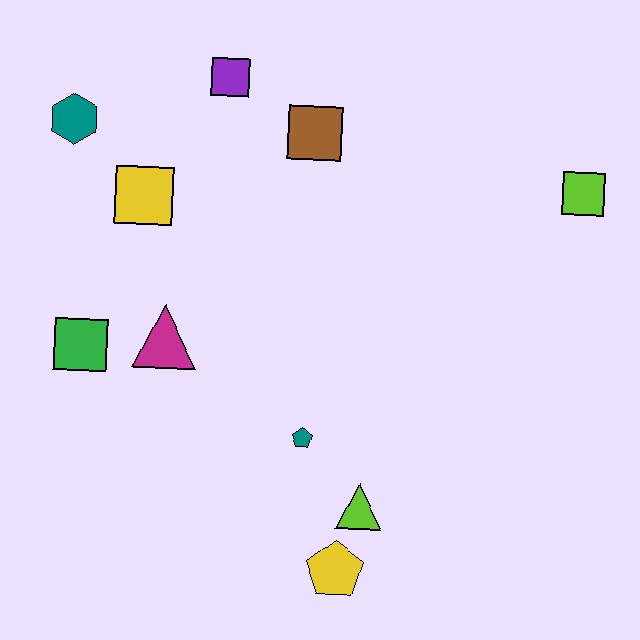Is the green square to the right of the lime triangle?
No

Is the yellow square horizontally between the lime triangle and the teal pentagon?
No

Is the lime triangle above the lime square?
No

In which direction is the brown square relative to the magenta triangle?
The brown square is above the magenta triangle.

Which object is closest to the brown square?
The purple square is closest to the brown square.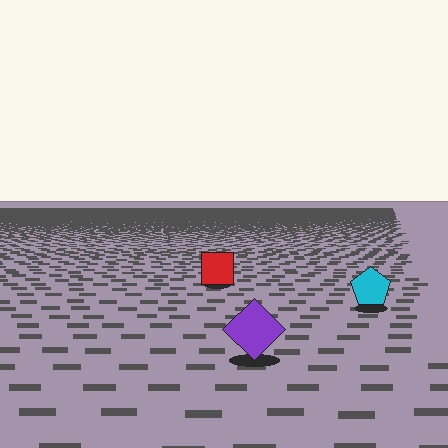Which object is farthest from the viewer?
The red square is farthest from the viewer. It appears smaller and the ground texture around it is denser.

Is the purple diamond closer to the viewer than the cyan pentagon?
Yes. The purple diamond is closer — you can tell from the texture gradient: the ground texture is coarser near it.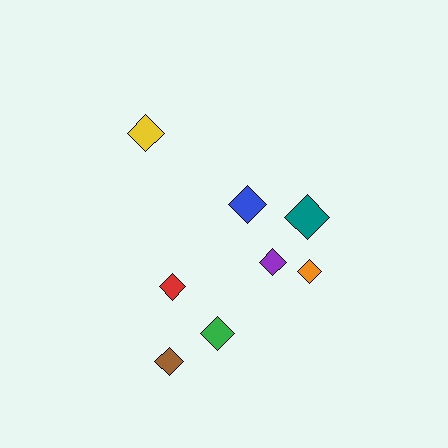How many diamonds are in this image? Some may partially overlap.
There are 8 diamonds.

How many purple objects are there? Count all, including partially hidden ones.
There is 1 purple object.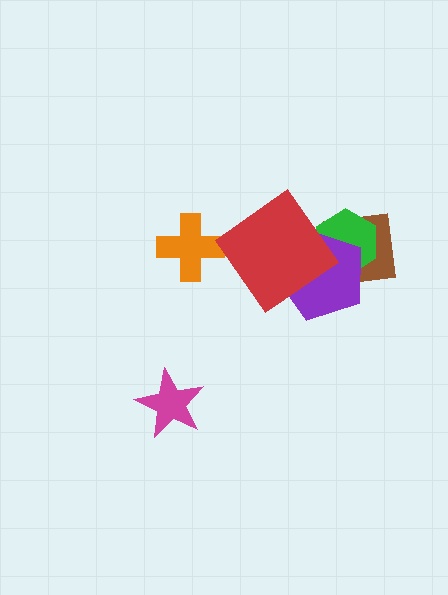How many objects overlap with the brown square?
2 objects overlap with the brown square.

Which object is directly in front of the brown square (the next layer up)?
The green hexagon is directly in front of the brown square.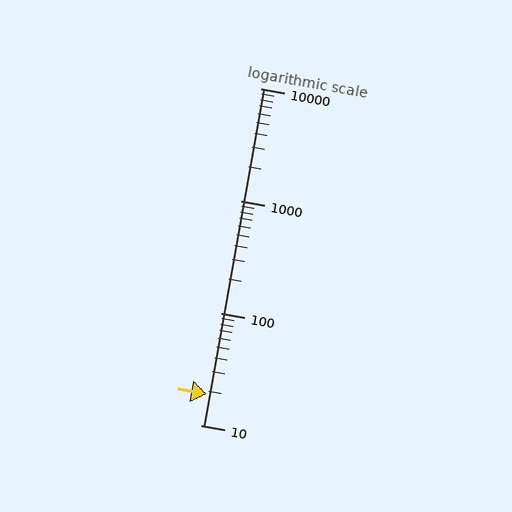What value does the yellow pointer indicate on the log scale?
The pointer indicates approximately 19.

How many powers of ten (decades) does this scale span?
The scale spans 3 decades, from 10 to 10000.